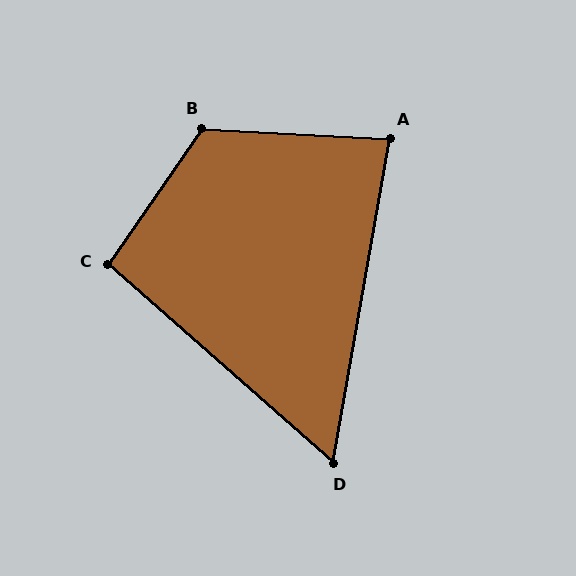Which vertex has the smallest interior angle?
D, at approximately 59 degrees.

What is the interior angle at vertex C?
Approximately 97 degrees (obtuse).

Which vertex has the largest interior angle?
B, at approximately 121 degrees.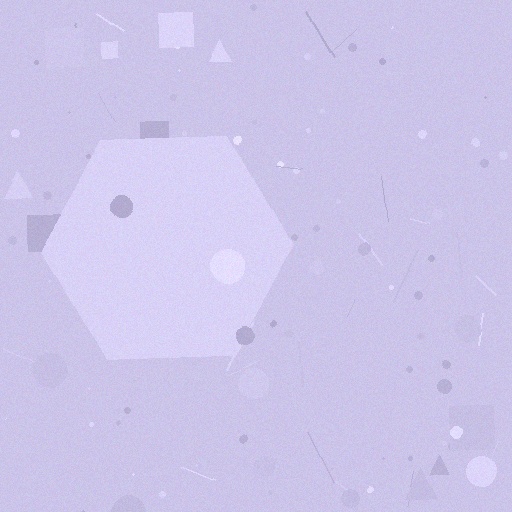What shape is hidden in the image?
A hexagon is hidden in the image.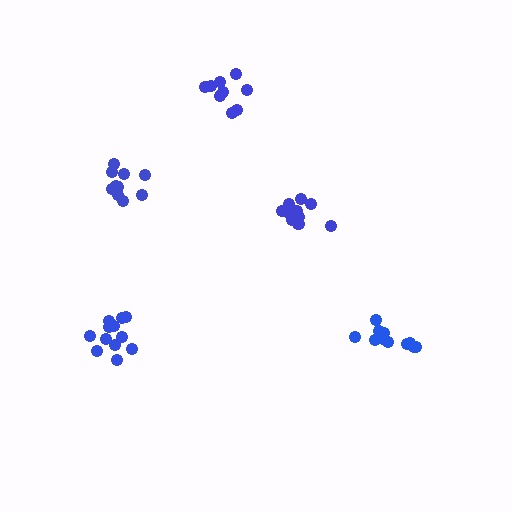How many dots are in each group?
Group 1: 12 dots, Group 2: 9 dots, Group 3: 11 dots, Group 4: 10 dots, Group 5: 12 dots (54 total).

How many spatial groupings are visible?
There are 5 spatial groupings.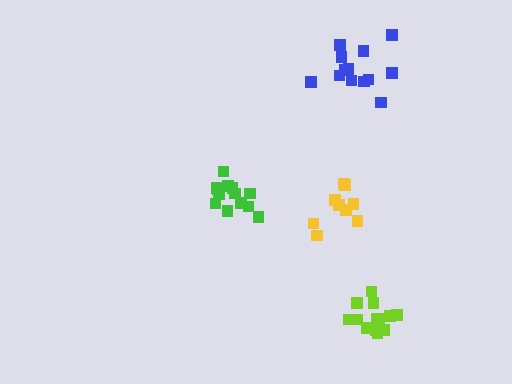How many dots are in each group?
Group 1: 13 dots, Group 2: 14 dots, Group 3: 13 dots, Group 4: 9 dots (49 total).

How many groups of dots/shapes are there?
There are 4 groups.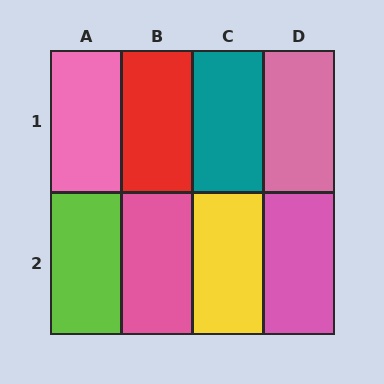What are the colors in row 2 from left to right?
Lime, pink, yellow, pink.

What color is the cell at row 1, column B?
Red.